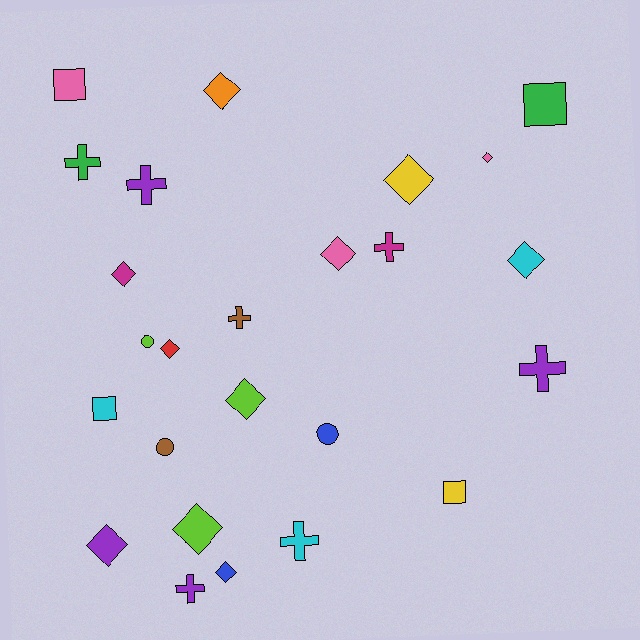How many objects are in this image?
There are 25 objects.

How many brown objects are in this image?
There are 2 brown objects.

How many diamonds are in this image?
There are 11 diamonds.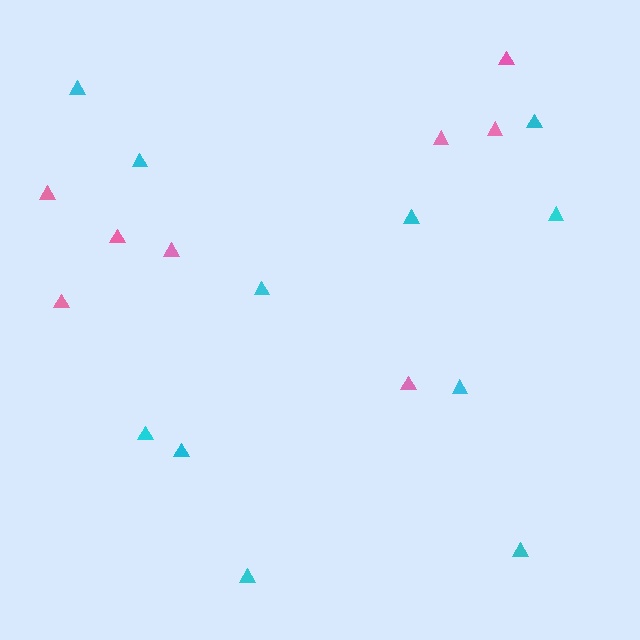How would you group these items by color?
There are 2 groups: one group of cyan triangles (11) and one group of pink triangles (8).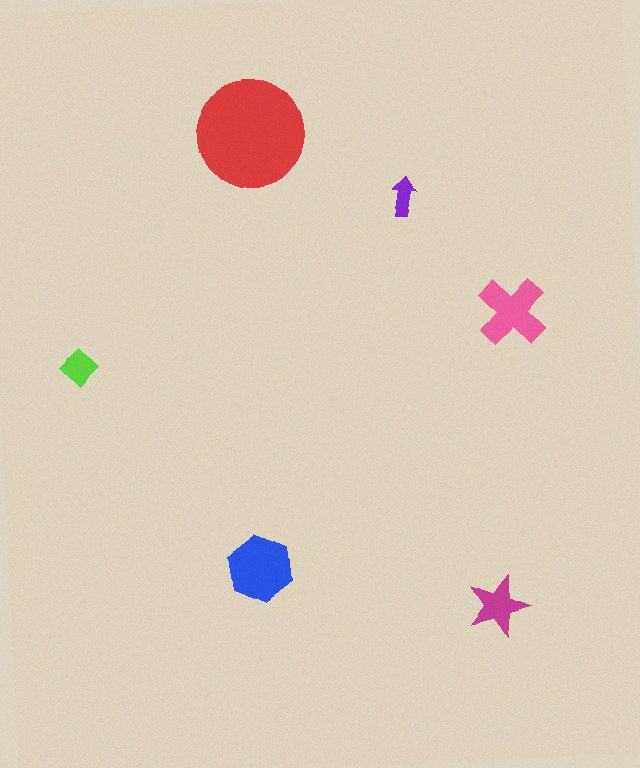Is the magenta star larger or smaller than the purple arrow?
Larger.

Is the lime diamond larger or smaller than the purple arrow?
Larger.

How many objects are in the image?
There are 6 objects in the image.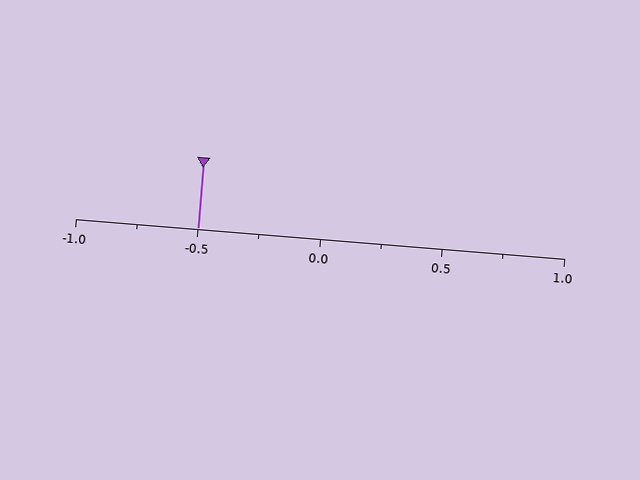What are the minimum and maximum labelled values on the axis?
The axis runs from -1.0 to 1.0.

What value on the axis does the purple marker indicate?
The marker indicates approximately -0.5.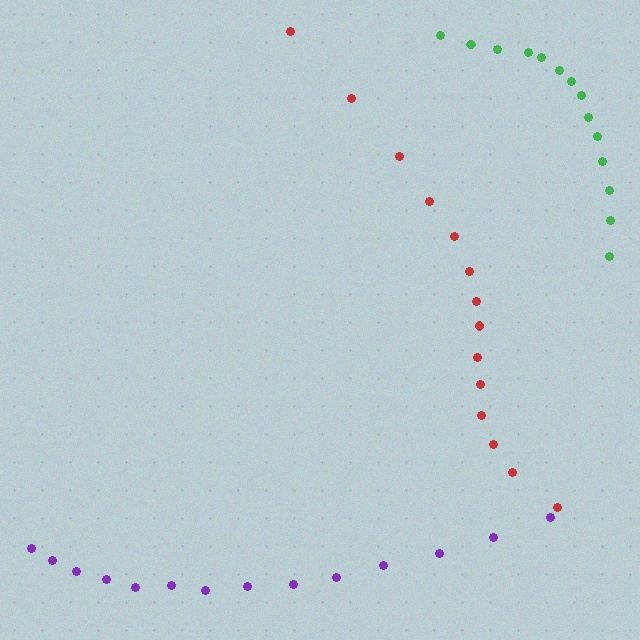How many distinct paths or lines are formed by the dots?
There are 3 distinct paths.